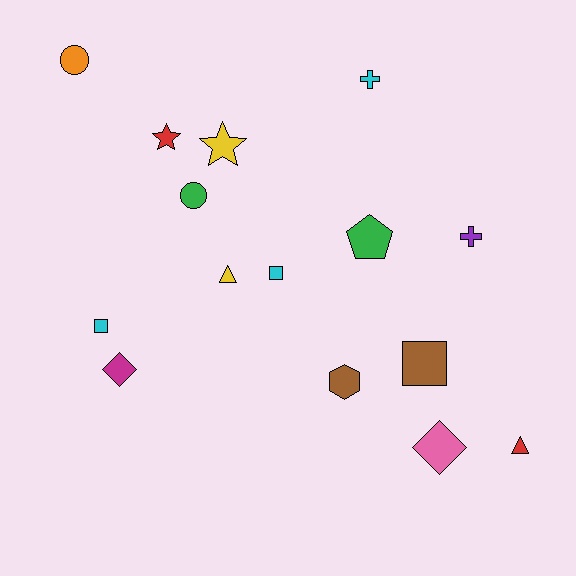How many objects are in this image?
There are 15 objects.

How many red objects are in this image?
There are 2 red objects.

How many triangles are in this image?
There are 2 triangles.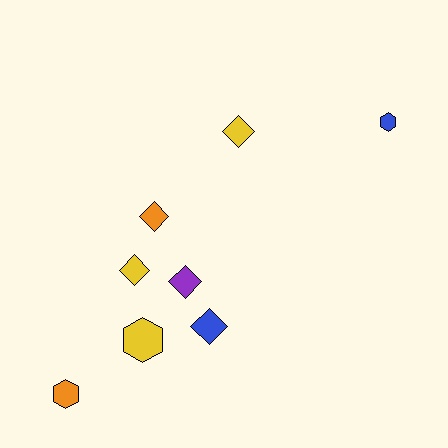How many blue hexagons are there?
There is 1 blue hexagon.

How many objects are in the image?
There are 8 objects.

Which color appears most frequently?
Yellow, with 3 objects.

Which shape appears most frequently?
Diamond, with 5 objects.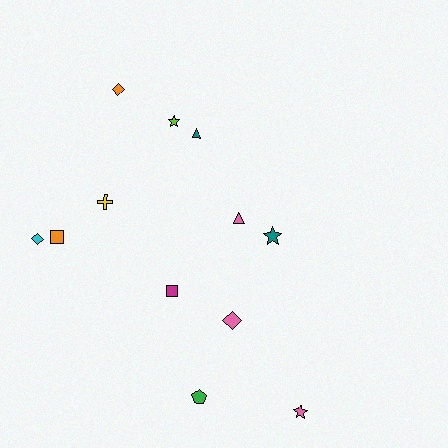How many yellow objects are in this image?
There is 1 yellow object.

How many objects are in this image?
There are 12 objects.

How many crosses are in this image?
There is 1 cross.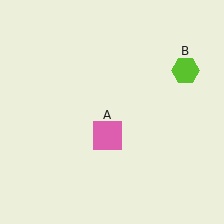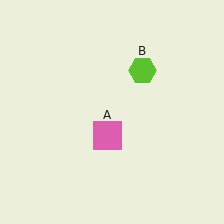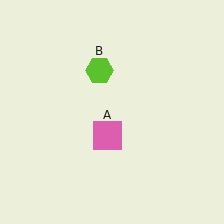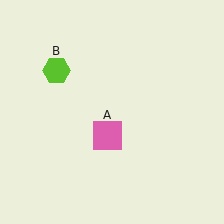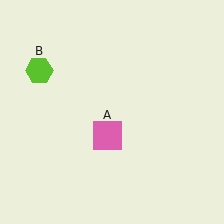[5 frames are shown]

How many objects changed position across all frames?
1 object changed position: lime hexagon (object B).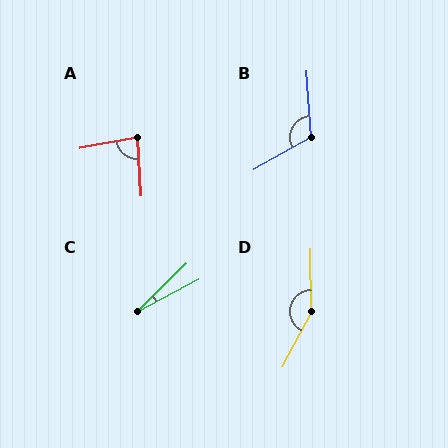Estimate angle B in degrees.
Approximately 115 degrees.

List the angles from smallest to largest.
C (17°), A (83°), B (115°), D (152°).